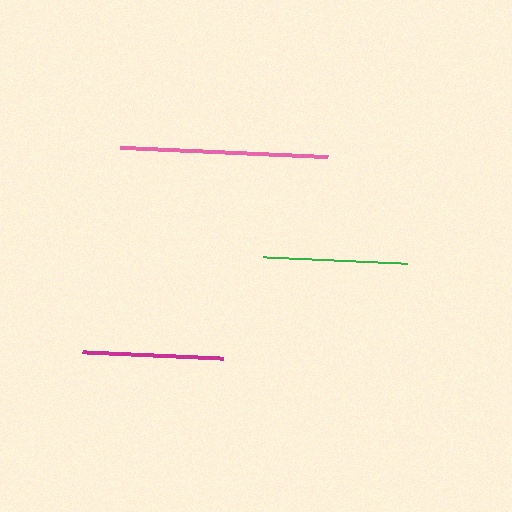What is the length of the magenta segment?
The magenta segment is approximately 141 pixels long.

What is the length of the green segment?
The green segment is approximately 144 pixels long.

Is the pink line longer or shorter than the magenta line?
The pink line is longer than the magenta line.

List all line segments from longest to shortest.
From longest to shortest: pink, green, magenta.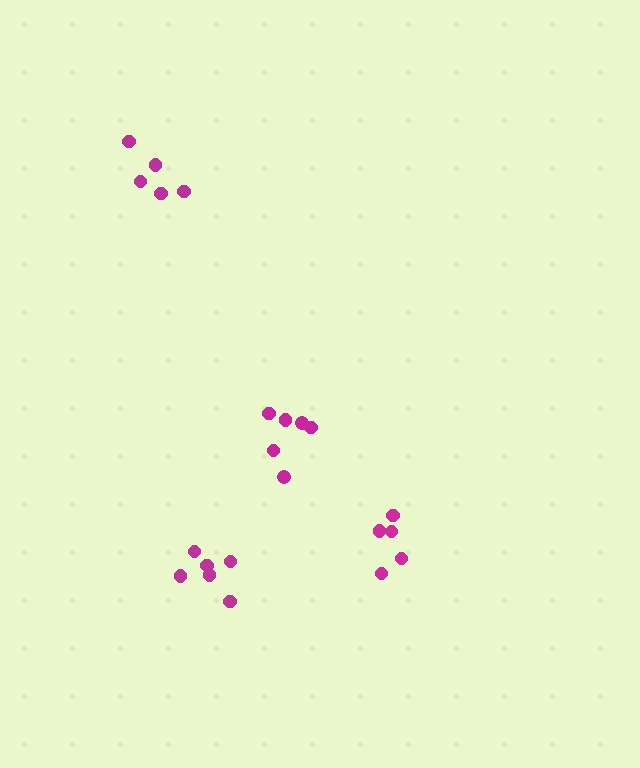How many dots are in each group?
Group 1: 5 dots, Group 2: 6 dots, Group 3: 6 dots, Group 4: 5 dots (22 total).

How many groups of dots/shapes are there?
There are 4 groups.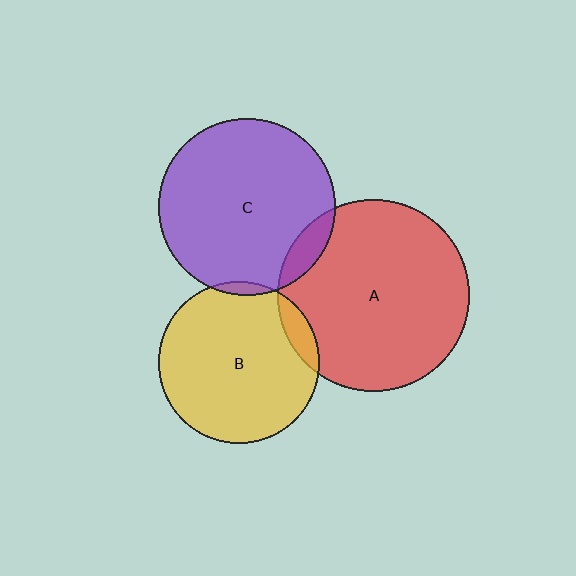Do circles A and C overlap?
Yes.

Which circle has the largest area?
Circle A (red).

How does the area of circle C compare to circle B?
Approximately 1.2 times.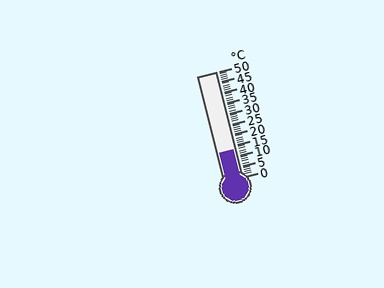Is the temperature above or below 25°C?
The temperature is below 25°C.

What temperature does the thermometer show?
The thermometer shows approximately 13°C.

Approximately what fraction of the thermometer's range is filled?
The thermometer is filled to approximately 25% of its range.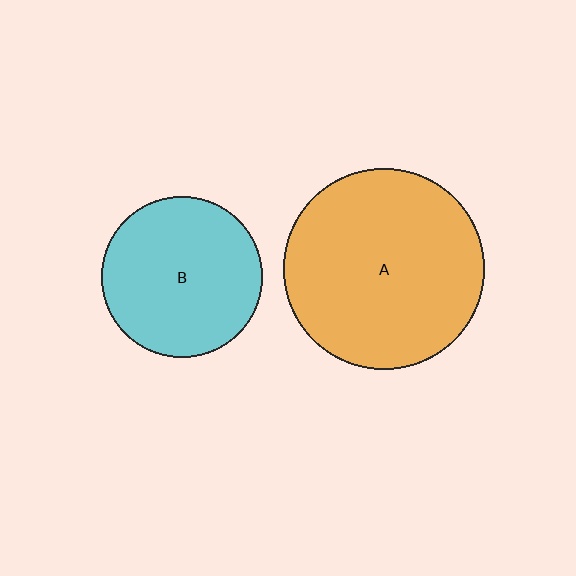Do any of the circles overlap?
No, none of the circles overlap.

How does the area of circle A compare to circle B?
Approximately 1.6 times.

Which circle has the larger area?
Circle A (orange).